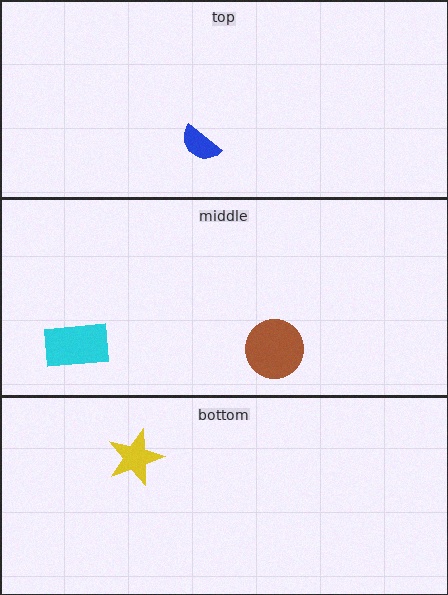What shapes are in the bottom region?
The yellow star.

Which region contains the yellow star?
The bottom region.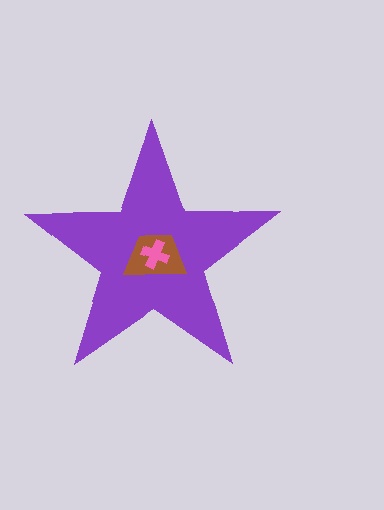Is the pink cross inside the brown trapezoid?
Yes.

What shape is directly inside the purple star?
The brown trapezoid.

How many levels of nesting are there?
3.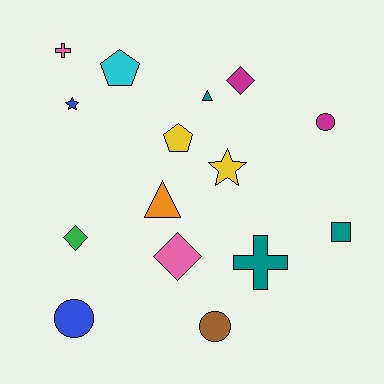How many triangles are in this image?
There are 2 triangles.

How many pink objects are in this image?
There are 2 pink objects.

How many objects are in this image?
There are 15 objects.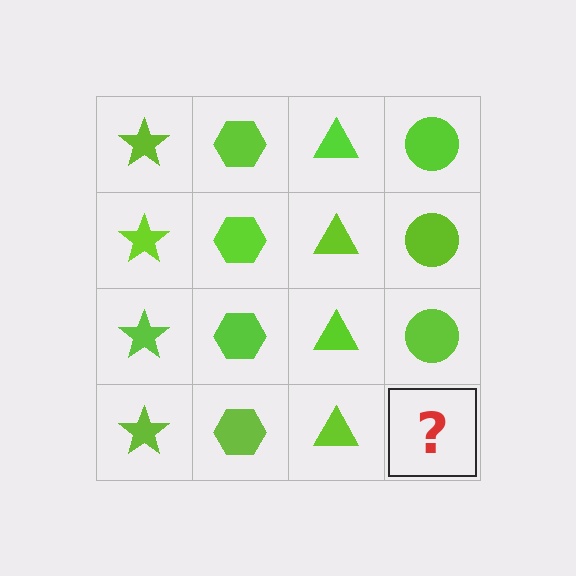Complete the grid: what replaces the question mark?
The question mark should be replaced with a lime circle.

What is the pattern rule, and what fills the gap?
The rule is that each column has a consistent shape. The gap should be filled with a lime circle.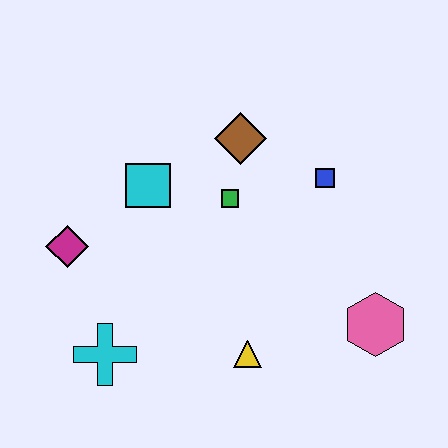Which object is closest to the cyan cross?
The magenta diamond is closest to the cyan cross.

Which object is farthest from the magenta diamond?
The pink hexagon is farthest from the magenta diamond.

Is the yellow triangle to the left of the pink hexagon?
Yes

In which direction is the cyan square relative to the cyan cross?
The cyan square is above the cyan cross.